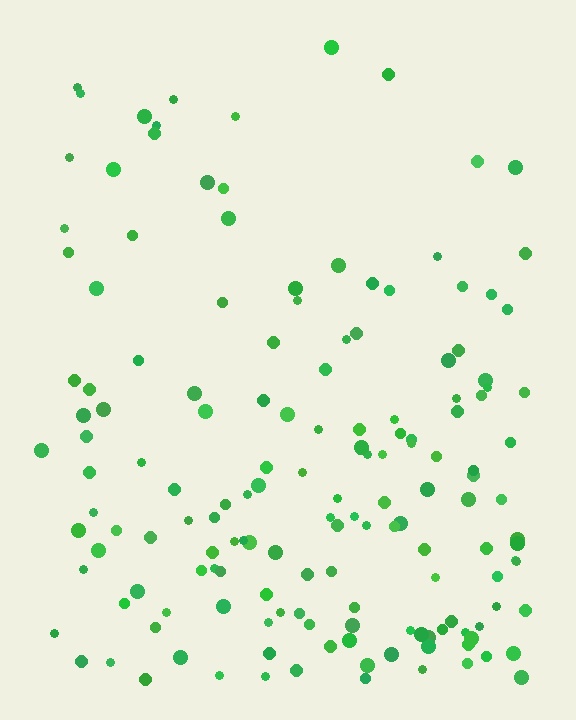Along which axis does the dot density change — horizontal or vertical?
Vertical.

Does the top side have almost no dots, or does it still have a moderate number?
Still a moderate number, just noticeably fewer than the bottom.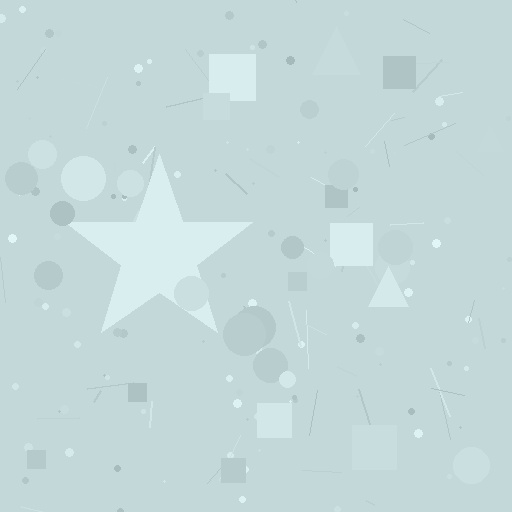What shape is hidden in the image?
A star is hidden in the image.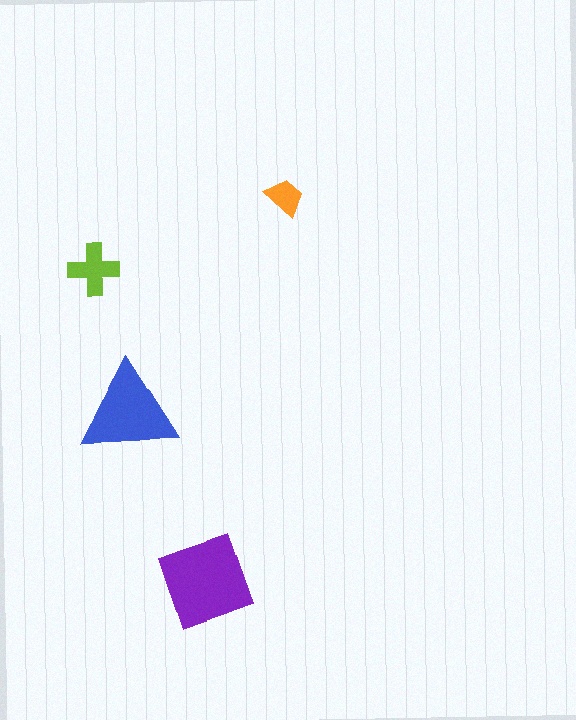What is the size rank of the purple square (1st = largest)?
1st.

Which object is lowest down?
The purple square is bottommost.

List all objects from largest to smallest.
The purple square, the blue triangle, the lime cross, the orange trapezoid.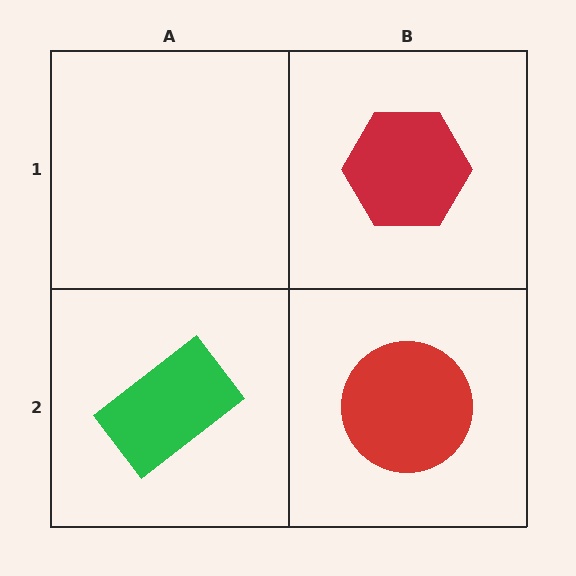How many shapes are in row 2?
2 shapes.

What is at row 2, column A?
A green rectangle.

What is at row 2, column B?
A red circle.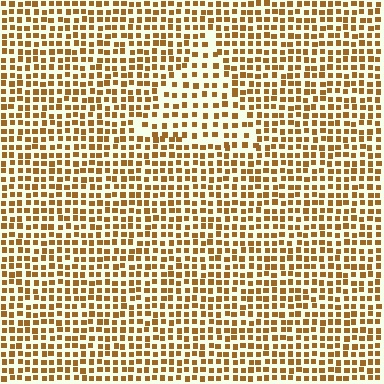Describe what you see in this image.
The image contains small brown elements arranged at two different densities. A triangle-shaped region is visible where the elements are less densely packed than the surrounding area.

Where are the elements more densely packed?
The elements are more densely packed outside the triangle boundary.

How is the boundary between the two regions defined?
The boundary is defined by a change in element density (approximately 1.6x ratio). All elements are the same color, size, and shape.